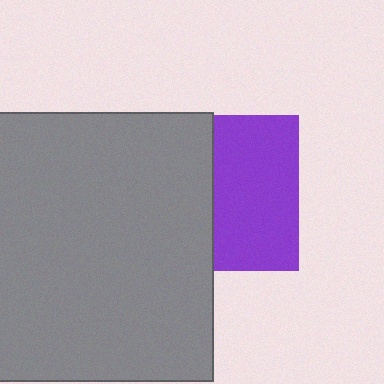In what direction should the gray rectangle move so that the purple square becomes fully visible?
The gray rectangle should move left. That is the shortest direction to clear the overlap and leave the purple square fully visible.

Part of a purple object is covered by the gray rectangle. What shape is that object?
It is a square.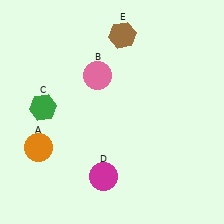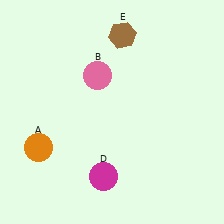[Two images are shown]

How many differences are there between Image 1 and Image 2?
There is 1 difference between the two images.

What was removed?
The green hexagon (C) was removed in Image 2.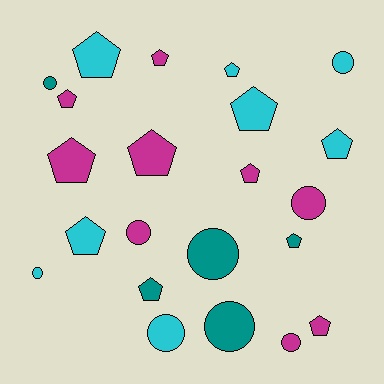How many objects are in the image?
There are 22 objects.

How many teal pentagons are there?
There are 2 teal pentagons.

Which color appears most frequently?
Magenta, with 9 objects.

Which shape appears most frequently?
Pentagon, with 13 objects.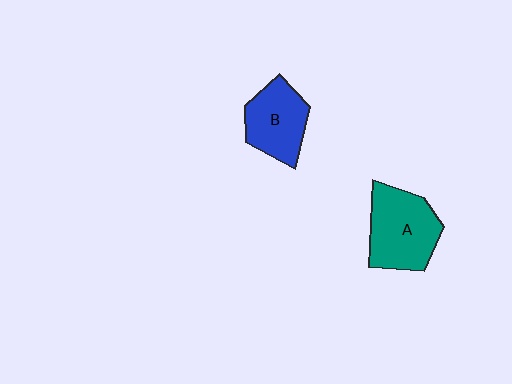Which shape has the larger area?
Shape A (teal).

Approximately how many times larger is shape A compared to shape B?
Approximately 1.3 times.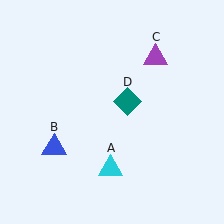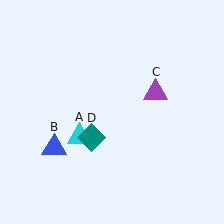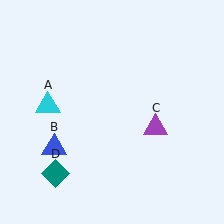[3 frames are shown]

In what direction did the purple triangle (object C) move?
The purple triangle (object C) moved down.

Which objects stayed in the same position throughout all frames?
Blue triangle (object B) remained stationary.